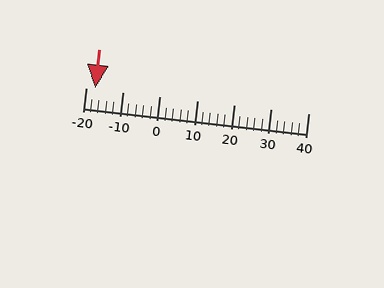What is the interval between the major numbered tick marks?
The major tick marks are spaced 10 units apart.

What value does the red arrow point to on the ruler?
The red arrow points to approximately -17.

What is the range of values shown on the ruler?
The ruler shows values from -20 to 40.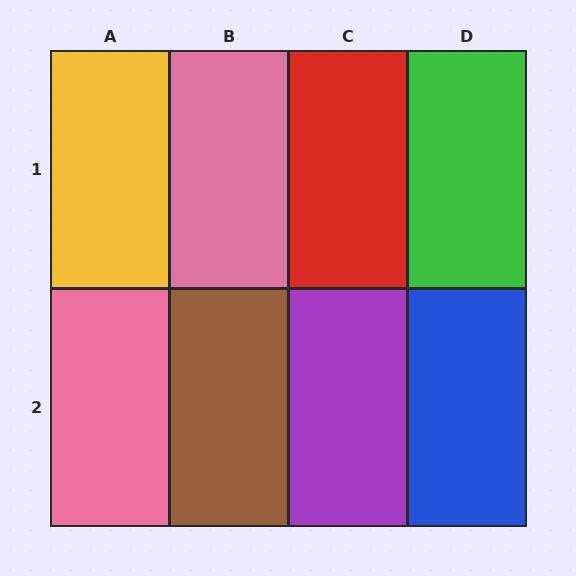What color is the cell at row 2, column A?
Pink.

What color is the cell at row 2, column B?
Brown.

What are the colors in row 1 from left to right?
Yellow, pink, red, green.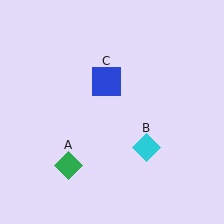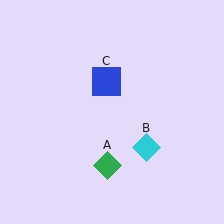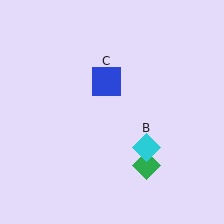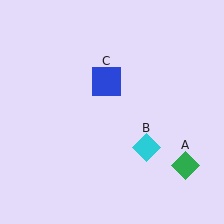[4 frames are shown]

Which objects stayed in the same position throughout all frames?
Cyan diamond (object B) and blue square (object C) remained stationary.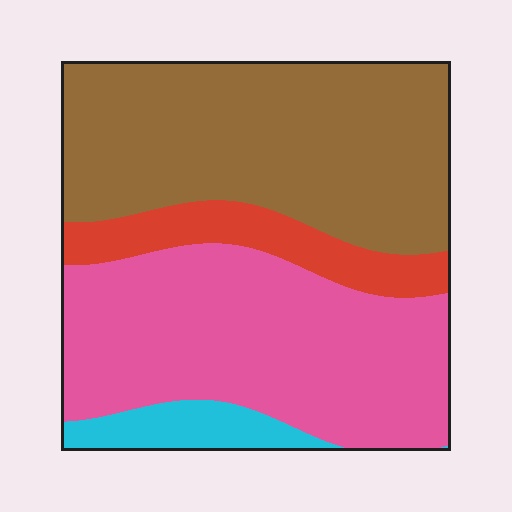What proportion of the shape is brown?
Brown covers 42% of the shape.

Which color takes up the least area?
Cyan, at roughly 5%.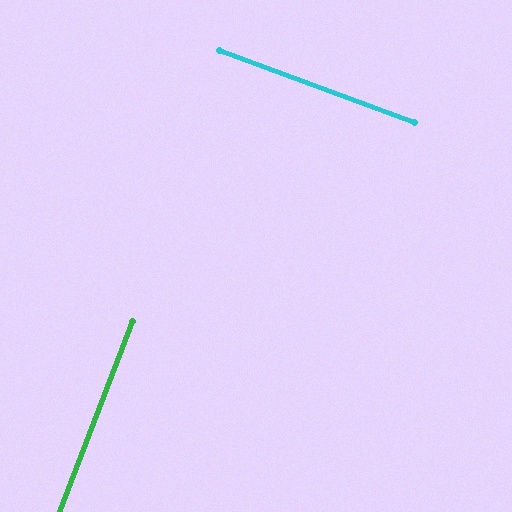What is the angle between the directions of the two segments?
Approximately 90 degrees.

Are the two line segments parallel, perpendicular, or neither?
Perpendicular — they meet at approximately 90°.